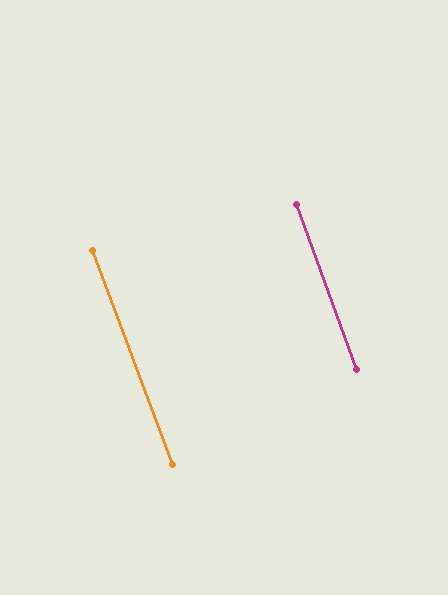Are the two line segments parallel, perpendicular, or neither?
Parallel — their directions differ by only 0.8°.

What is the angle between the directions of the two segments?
Approximately 1 degree.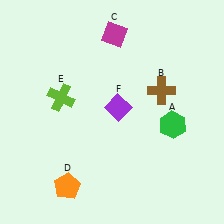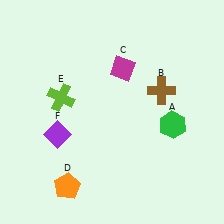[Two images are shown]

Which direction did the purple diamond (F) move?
The purple diamond (F) moved left.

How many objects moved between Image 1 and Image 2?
2 objects moved between the two images.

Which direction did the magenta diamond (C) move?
The magenta diamond (C) moved down.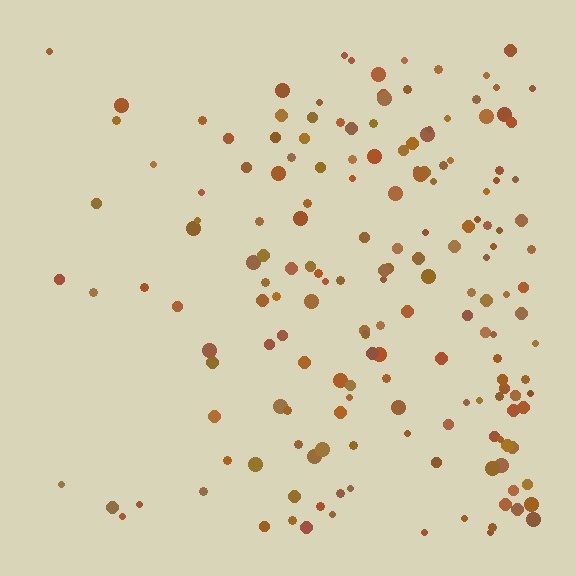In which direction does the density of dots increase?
From left to right, with the right side densest.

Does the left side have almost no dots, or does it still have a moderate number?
Still a moderate number, just noticeably fewer than the right.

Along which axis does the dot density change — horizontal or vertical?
Horizontal.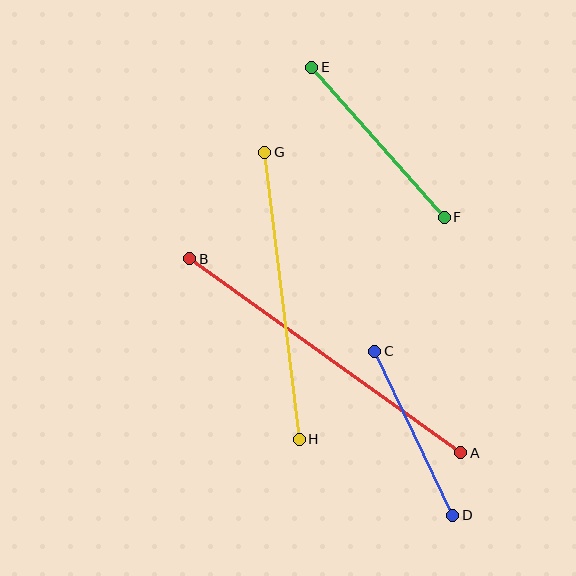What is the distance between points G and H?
The distance is approximately 289 pixels.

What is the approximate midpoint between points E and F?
The midpoint is at approximately (378, 142) pixels.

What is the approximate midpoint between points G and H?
The midpoint is at approximately (282, 296) pixels.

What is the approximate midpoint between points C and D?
The midpoint is at approximately (414, 433) pixels.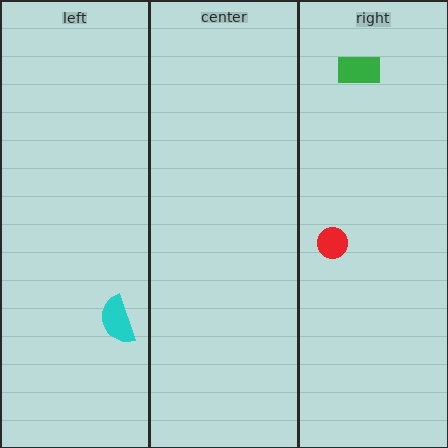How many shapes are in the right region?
2.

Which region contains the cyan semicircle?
The left region.